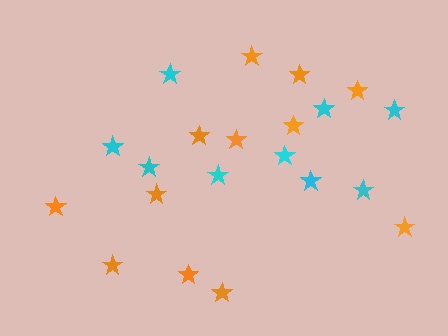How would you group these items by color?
There are 2 groups: one group of orange stars (12) and one group of cyan stars (9).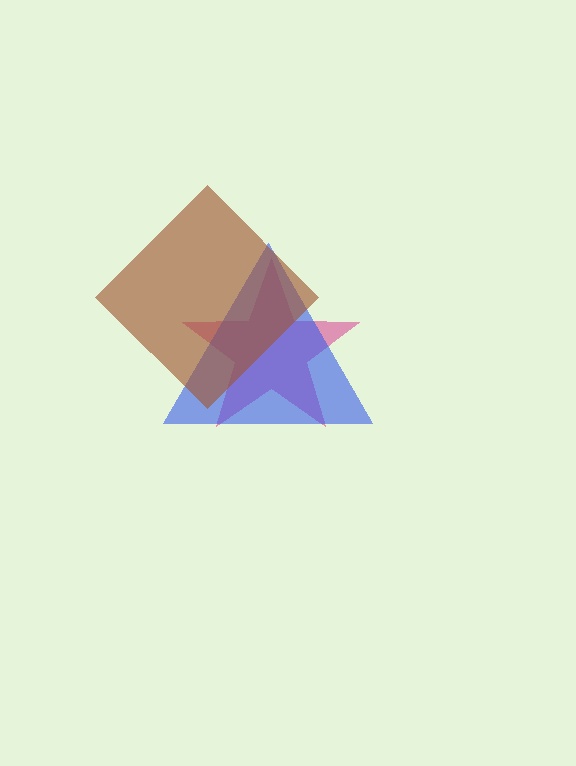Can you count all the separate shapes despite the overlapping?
Yes, there are 3 separate shapes.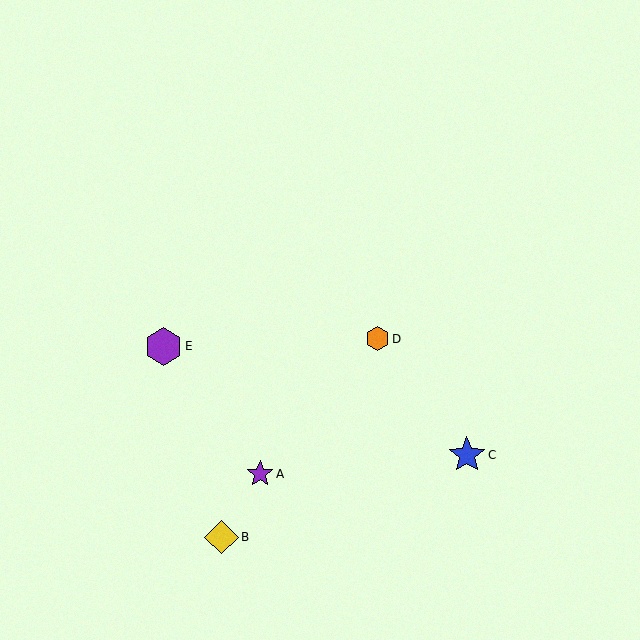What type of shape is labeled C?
Shape C is a blue star.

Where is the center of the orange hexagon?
The center of the orange hexagon is at (378, 339).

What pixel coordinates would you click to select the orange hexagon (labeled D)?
Click at (378, 339) to select the orange hexagon D.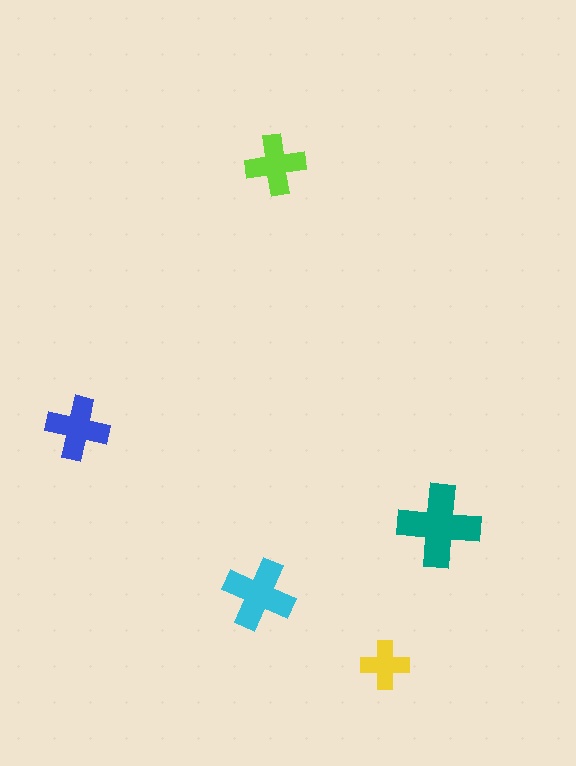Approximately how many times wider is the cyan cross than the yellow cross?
About 1.5 times wider.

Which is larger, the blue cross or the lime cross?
The blue one.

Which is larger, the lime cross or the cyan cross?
The cyan one.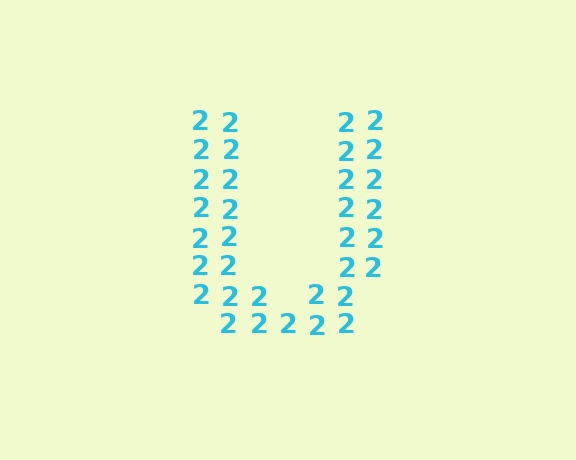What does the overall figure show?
The overall figure shows the letter U.